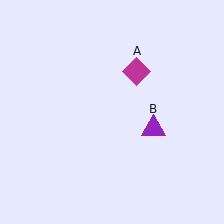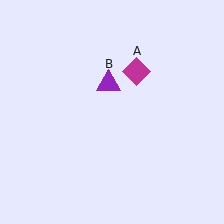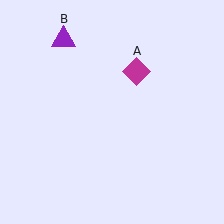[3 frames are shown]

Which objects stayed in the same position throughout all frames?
Magenta diamond (object A) remained stationary.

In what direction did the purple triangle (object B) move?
The purple triangle (object B) moved up and to the left.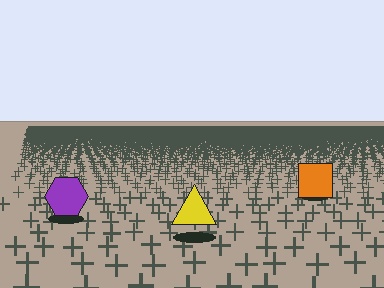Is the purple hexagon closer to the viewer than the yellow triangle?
No. The yellow triangle is closer — you can tell from the texture gradient: the ground texture is coarser near it.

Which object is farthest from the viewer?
The orange square is farthest from the viewer. It appears smaller and the ground texture around it is denser.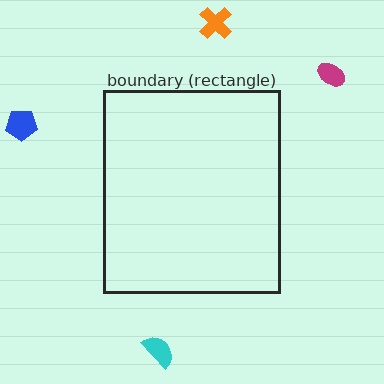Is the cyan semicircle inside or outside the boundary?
Outside.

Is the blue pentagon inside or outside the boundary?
Outside.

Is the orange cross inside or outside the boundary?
Outside.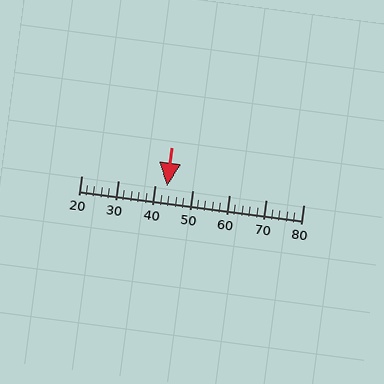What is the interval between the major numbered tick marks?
The major tick marks are spaced 10 units apart.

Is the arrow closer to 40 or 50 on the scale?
The arrow is closer to 40.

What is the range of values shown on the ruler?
The ruler shows values from 20 to 80.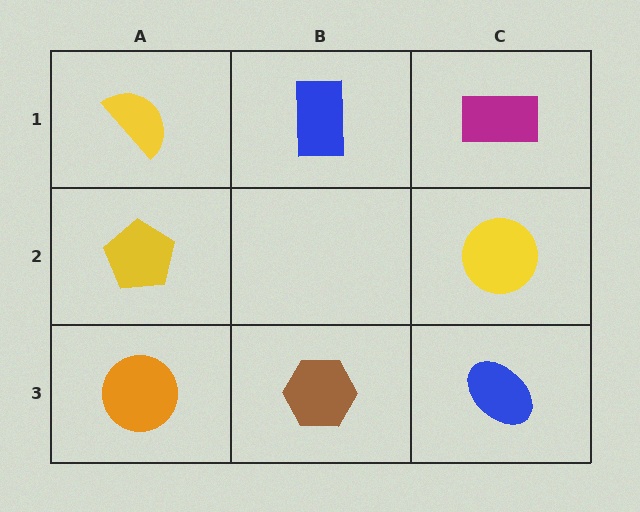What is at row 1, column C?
A magenta rectangle.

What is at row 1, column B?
A blue rectangle.